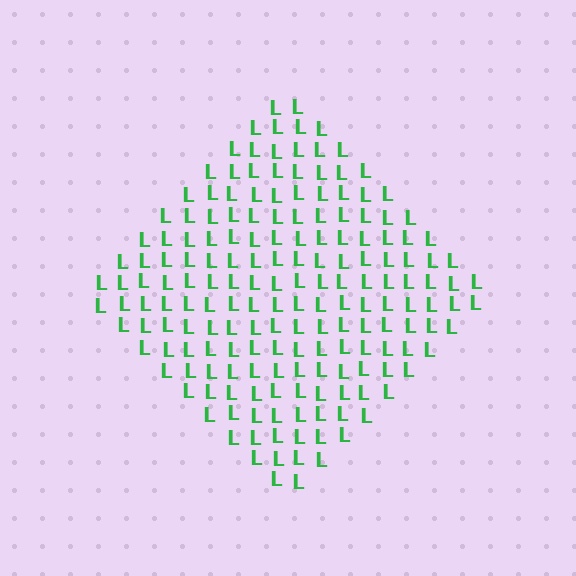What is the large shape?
The large shape is a diamond.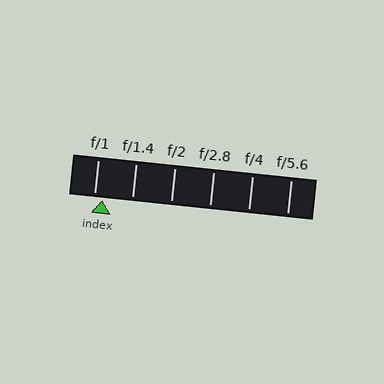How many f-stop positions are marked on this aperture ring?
There are 6 f-stop positions marked.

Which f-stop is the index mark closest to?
The index mark is closest to f/1.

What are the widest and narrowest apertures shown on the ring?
The widest aperture shown is f/1 and the narrowest is f/5.6.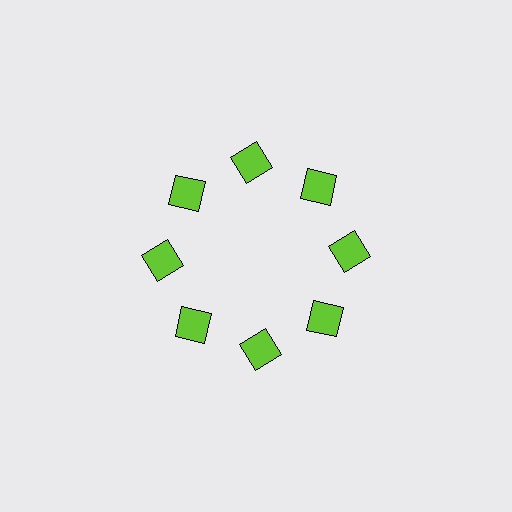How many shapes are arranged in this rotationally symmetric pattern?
There are 8 shapes, arranged in 8 groups of 1.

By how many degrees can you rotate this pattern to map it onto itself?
The pattern maps onto itself every 45 degrees of rotation.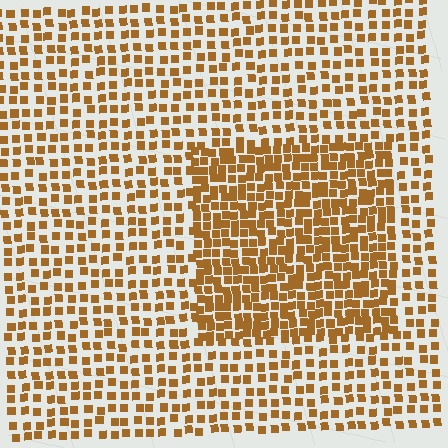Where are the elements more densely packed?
The elements are more densely packed inside the rectangle boundary.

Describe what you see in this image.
The image contains small brown elements arranged at two different densities. A rectangle-shaped region is visible where the elements are more densely packed than the surrounding area.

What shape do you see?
I see a rectangle.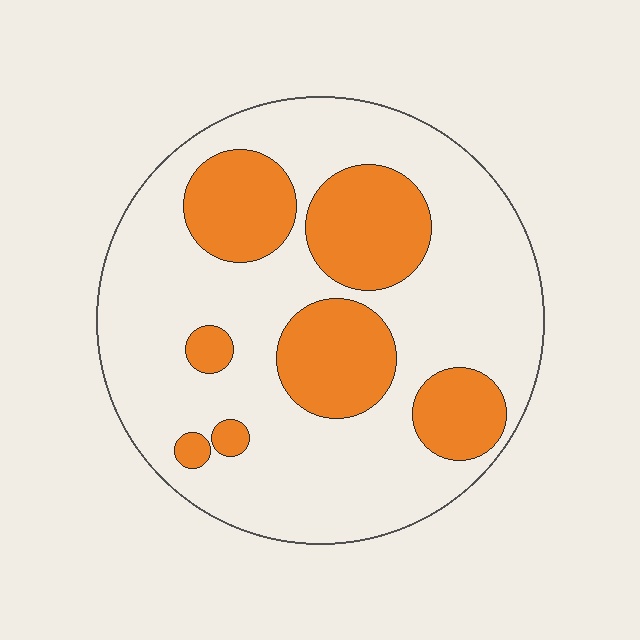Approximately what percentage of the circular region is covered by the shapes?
Approximately 30%.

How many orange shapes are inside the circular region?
7.